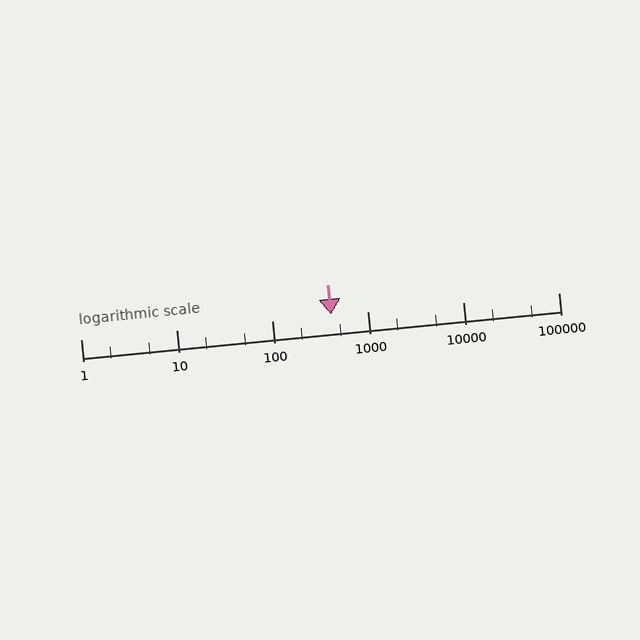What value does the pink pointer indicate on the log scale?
The pointer indicates approximately 420.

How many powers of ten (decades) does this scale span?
The scale spans 5 decades, from 1 to 100000.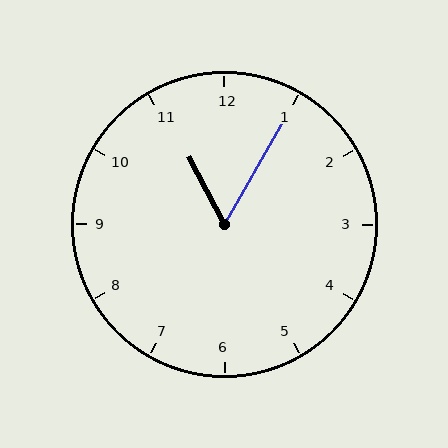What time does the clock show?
11:05.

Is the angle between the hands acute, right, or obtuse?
It is acute.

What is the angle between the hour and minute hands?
Approximately 58 degrees.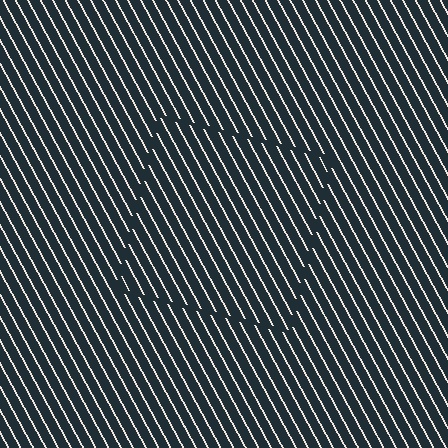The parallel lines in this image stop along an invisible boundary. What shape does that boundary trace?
An illusory square. The interior of the shape contains the same grating, shifted by half a period — the contour is defined by the phase discontinuity where line-ends from the inner and outer gratings abut.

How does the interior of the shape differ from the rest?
The interior of the shape contains the same grating, shifted by half a period — the contour is defined by the phase discontinuity where line-ends from the inner and outer gratings abut.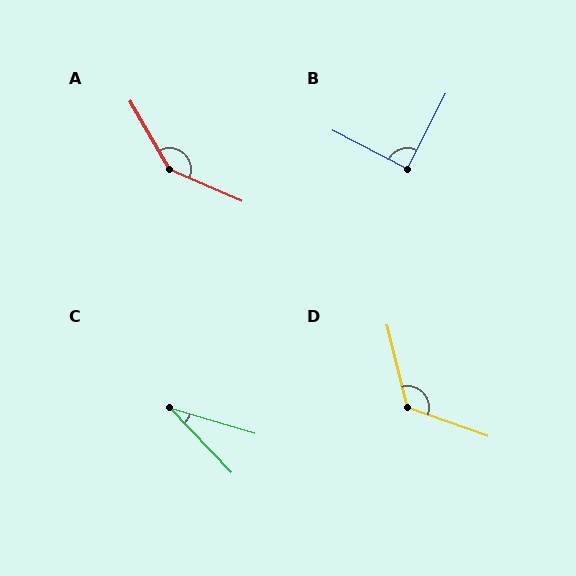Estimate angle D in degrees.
Approximately 124 degrees.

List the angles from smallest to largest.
C (30°), B (90°), D (124°), A (143°).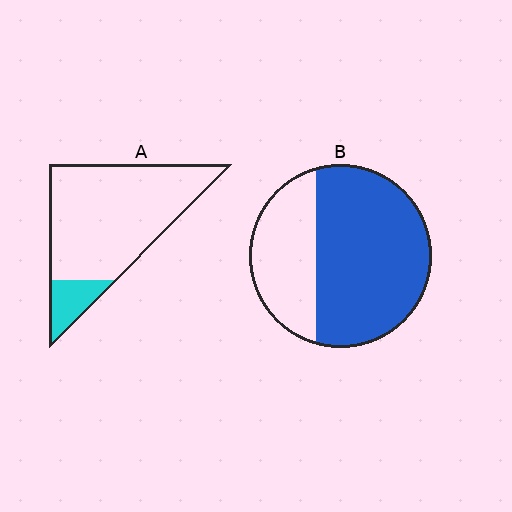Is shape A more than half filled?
No.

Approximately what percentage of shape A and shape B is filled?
A is approximately 15% and B is approximately 65%.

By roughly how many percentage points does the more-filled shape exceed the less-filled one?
By roughly 55 percentage points (B over A).